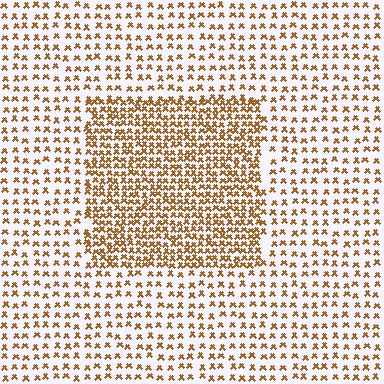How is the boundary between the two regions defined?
The boundary is defined by a change in element density (approximately 2.1x ratio). All elements are the same color, size, and shape.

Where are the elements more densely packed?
The elements are more densely packed inside the rectangle boundary.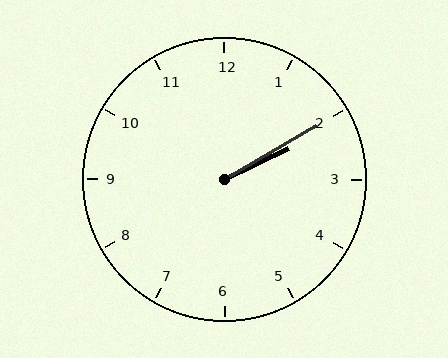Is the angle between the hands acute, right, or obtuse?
It is acute.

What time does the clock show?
2:10.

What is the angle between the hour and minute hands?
Approximately 5 degrees.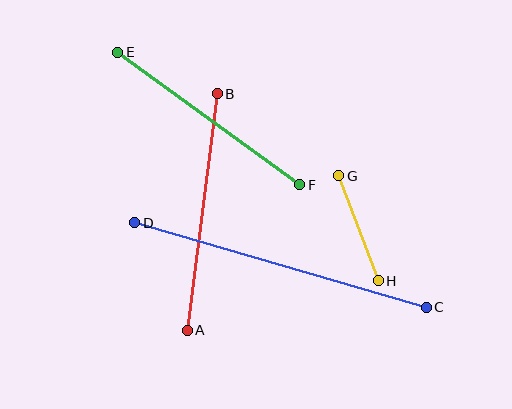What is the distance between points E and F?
The distance is approximately 225 pixels.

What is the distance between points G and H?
The distance is approximately 112 pixels.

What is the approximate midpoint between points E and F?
The midpoint is at approximately (209, 119) pixels.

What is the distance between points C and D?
The distance is approximately 304 pixels.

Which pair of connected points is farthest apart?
Points C and D are farthest apart.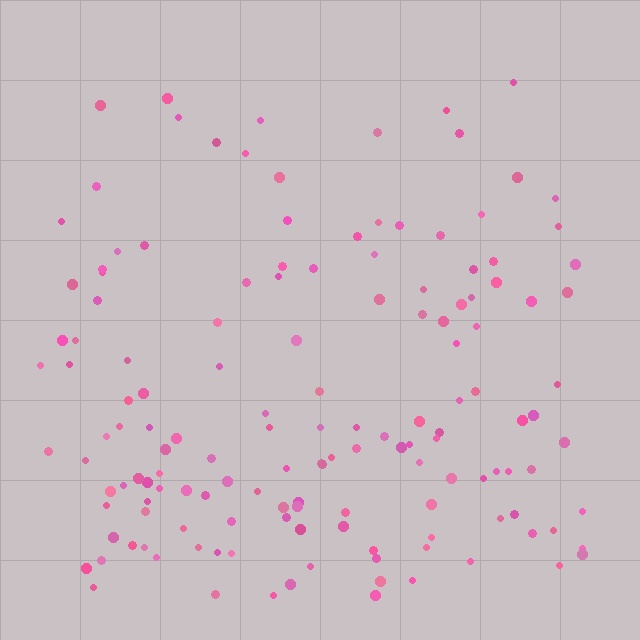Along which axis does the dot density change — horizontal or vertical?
Vertical.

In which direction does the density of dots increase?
From top to bottom, with the bottom side densest.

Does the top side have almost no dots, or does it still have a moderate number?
Still a moderate number, just noticeably fewer than the bottom.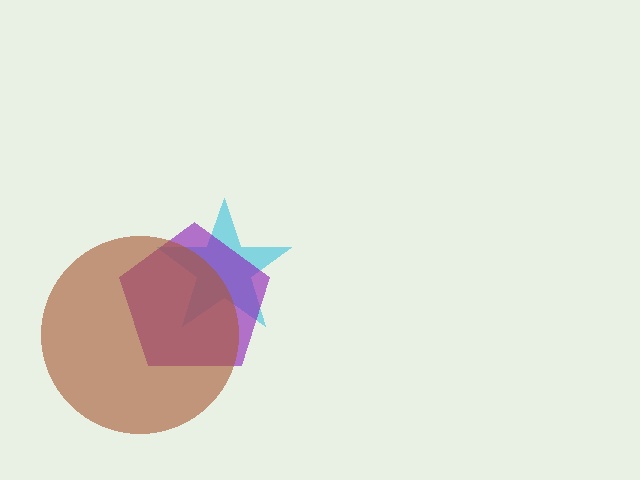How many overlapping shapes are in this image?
There are 3 overlapping shapes in the image.